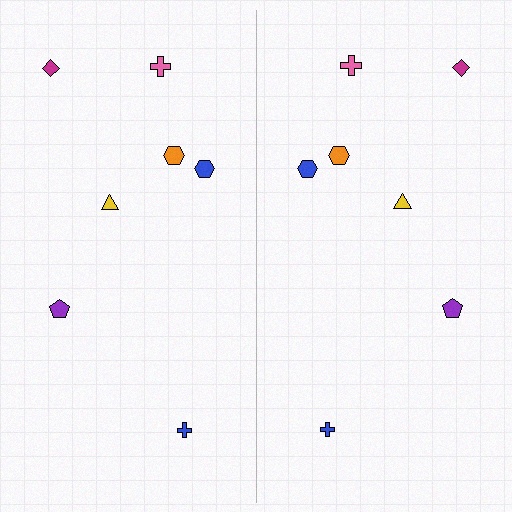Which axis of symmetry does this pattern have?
The pattern has a vertical axis of symmetry running through the center of the image.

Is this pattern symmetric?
Yes, this pattern has bilateral (reflection) symmetry.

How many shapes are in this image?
There are 14 shapes in this image.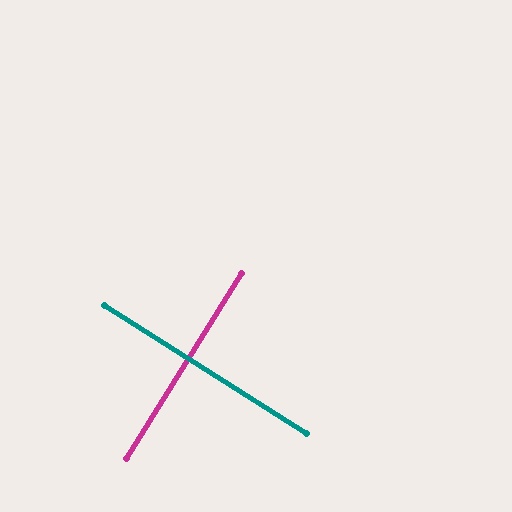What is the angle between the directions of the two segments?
Approximately 89 degrees.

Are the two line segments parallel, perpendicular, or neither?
Perpendicular — they meet at approximately 89°.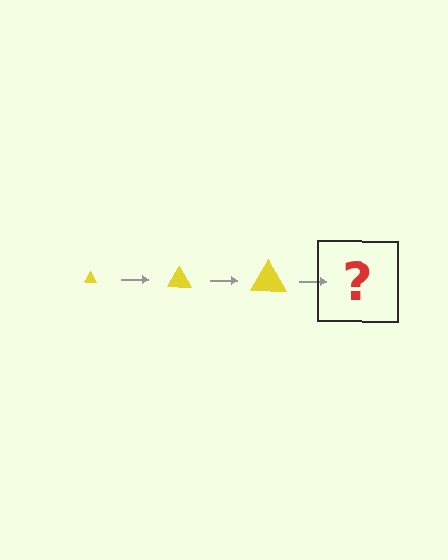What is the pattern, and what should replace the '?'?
The pattern is that the triangle gets progressively larger each step. The '?' should be a yellow triangle, larger than the previous one.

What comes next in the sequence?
The next element should be a yellow triangle, larger than the previous one.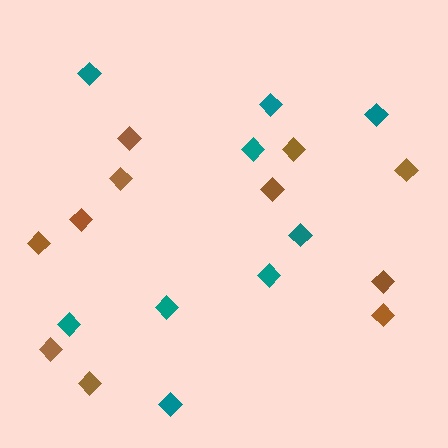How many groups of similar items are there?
There are 2 groups: one group of brown diamonds (11) and one group of teal diamonds (9).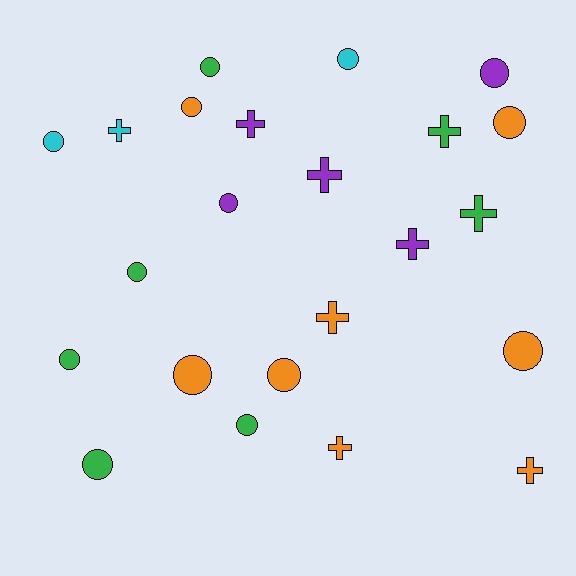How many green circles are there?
There are 5 green circles.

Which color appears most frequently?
Orange, with 8 objects.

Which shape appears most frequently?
Circle, with 14 objects.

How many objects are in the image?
There are 23 objects.